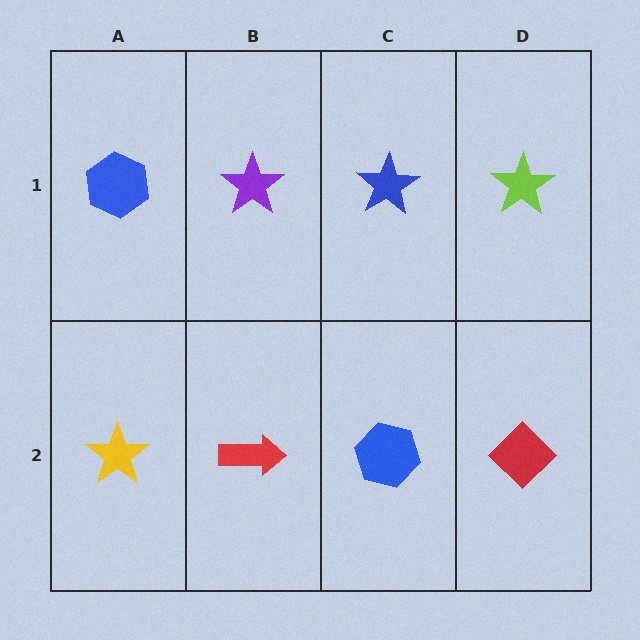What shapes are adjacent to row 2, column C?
A blue star (row 1, column C), a red arrow (row 2, column B), a red diamond (row 2, column D).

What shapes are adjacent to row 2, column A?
A blue hexagon (row 1, column A), a red arrow (row 2, column B).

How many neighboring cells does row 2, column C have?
3.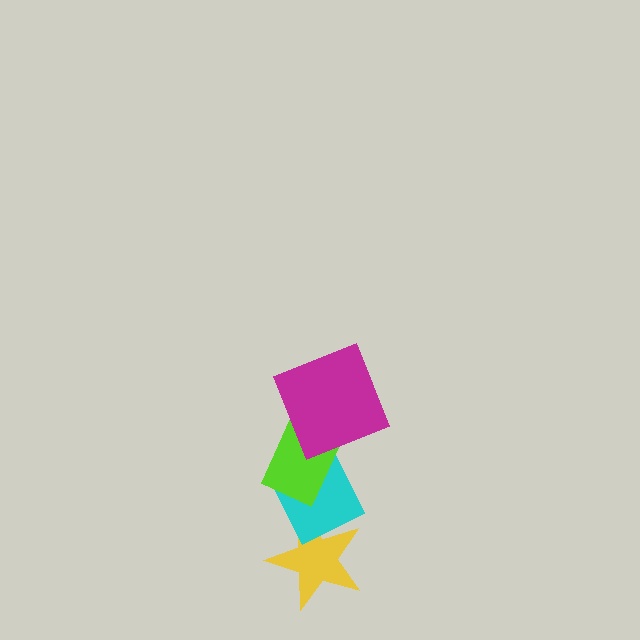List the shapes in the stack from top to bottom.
From top to bottom: the magenta square, the lime rectangle, the cyan diamond, the yellow star.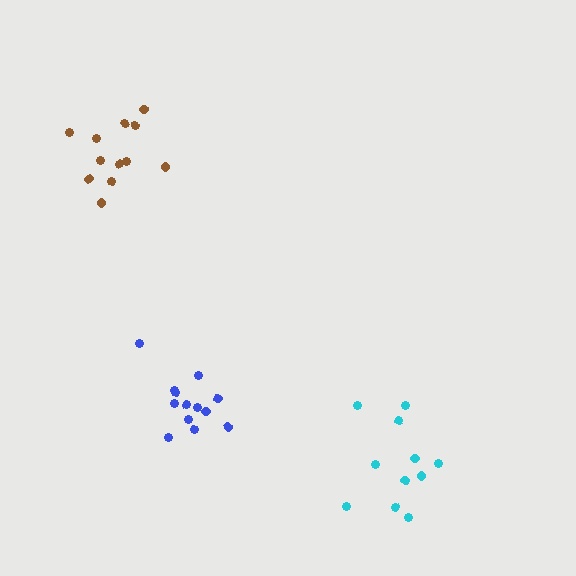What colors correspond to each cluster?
The clusters are colored: brown, blue, cyan.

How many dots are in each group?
Group 1: 12 dots, Group 2: 13 dots, Group 3: 11 dots (36 total).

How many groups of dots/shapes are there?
There are 3 groups.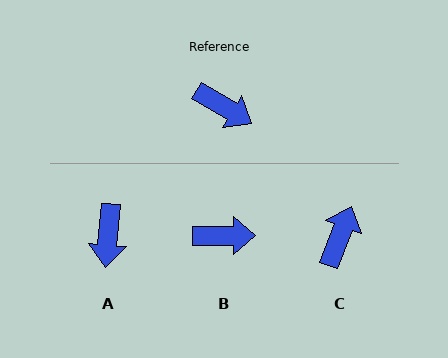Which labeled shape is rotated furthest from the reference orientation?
C, about 100 degrees away.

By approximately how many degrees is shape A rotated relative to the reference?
Approximately 64 degrees clockwise.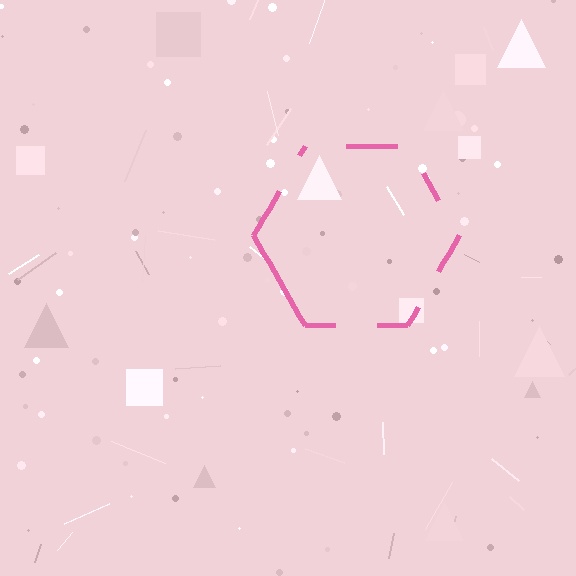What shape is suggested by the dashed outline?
The dashed outline suggests a hexagon.